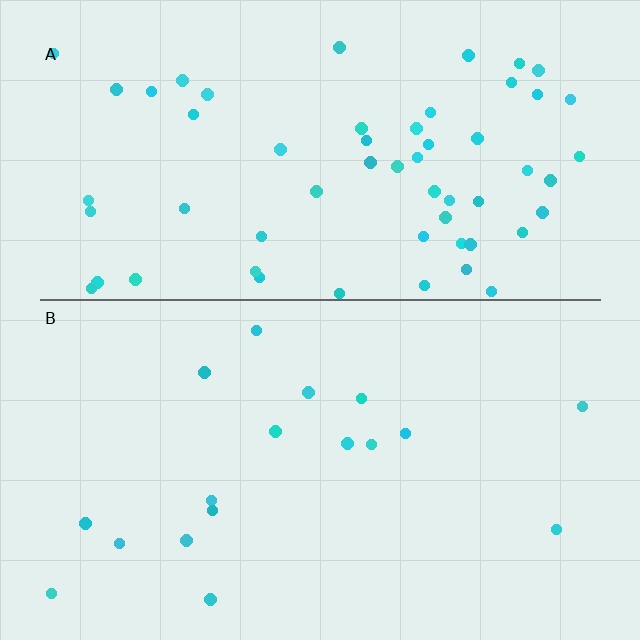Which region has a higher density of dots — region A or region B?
A (the top).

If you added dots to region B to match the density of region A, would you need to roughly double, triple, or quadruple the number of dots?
Approximately triple.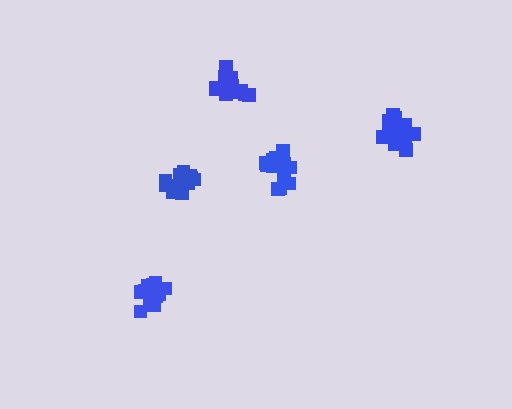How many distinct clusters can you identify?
There are 5 distinct clusters.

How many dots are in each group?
Group 1: 15 dots, Group 2: 20 dots, Group 3: 16 dots, Group 4: 17 dots, Group 5: 14 dots (82 total).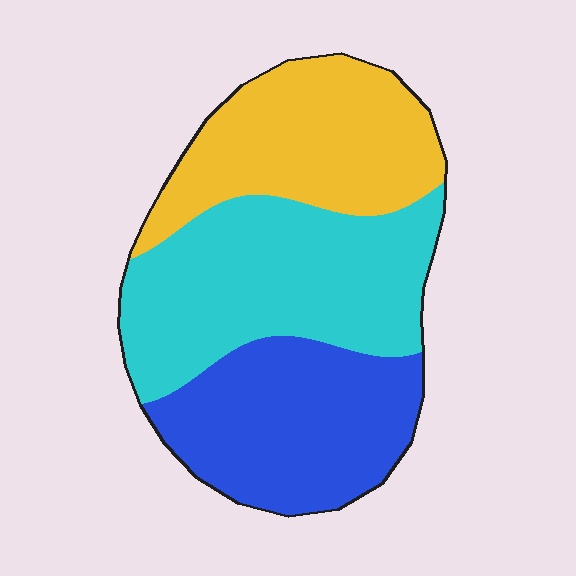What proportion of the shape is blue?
Blue covers 31% of the shape.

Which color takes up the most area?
Cyan, at roughly 40%.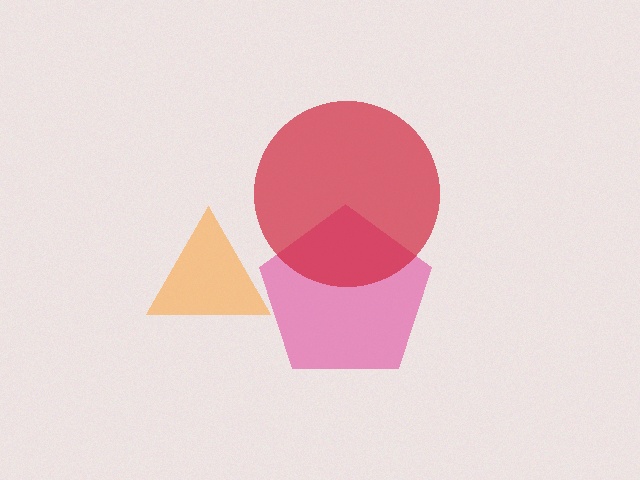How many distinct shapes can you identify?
There are 3 distinct shapes: a pink pentagon, a red circle, an orange triangle.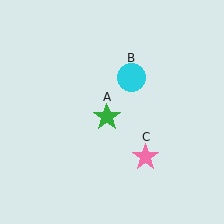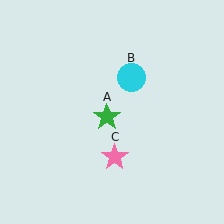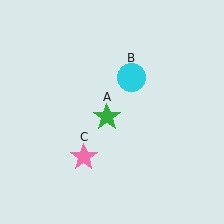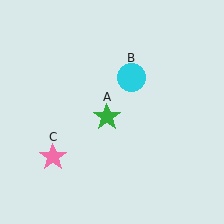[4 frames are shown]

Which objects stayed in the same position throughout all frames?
Green star (object A) and cyan circle (object B) remained stationary.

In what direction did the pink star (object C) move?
The pink star (object C) moved left.